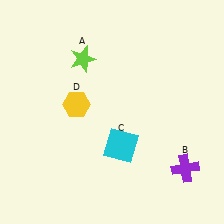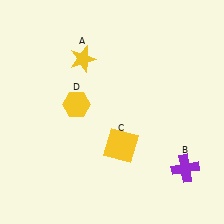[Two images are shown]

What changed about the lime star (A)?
In Image 1, A is lime. In Image 2, it changed to yellow.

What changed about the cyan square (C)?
In Image 1, C is cyan. In Image 2, it changed to yellow.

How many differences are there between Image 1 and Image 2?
There are 2 differences between the two images.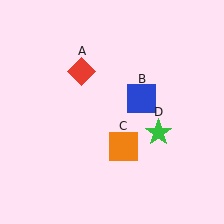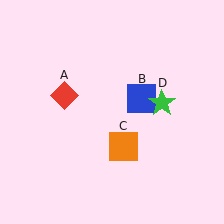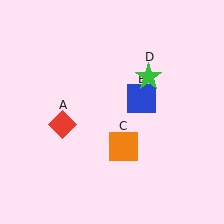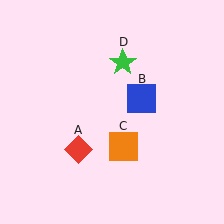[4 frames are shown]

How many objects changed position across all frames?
2 objects changed position: red diamond (object A), green star (object D).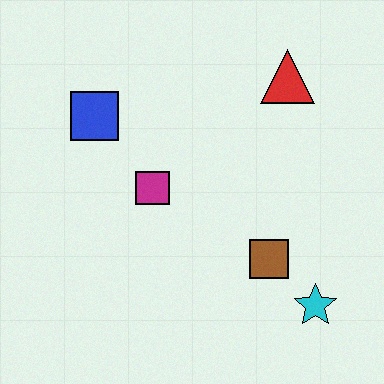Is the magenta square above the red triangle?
No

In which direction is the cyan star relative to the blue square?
The cyan star is to the right of the blue square.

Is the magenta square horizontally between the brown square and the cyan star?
No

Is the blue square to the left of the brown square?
Yes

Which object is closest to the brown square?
The cyan star is closest to the brown square.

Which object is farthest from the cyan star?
The blue square is farthest from the cyan star.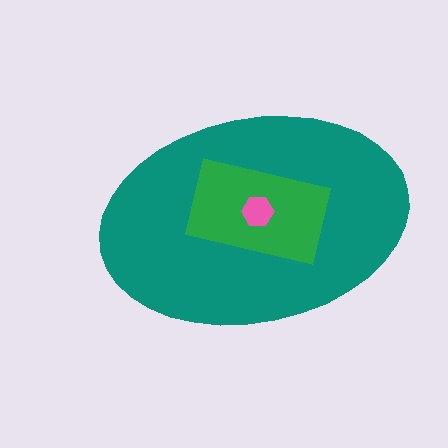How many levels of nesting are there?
3.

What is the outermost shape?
The teal ellipse.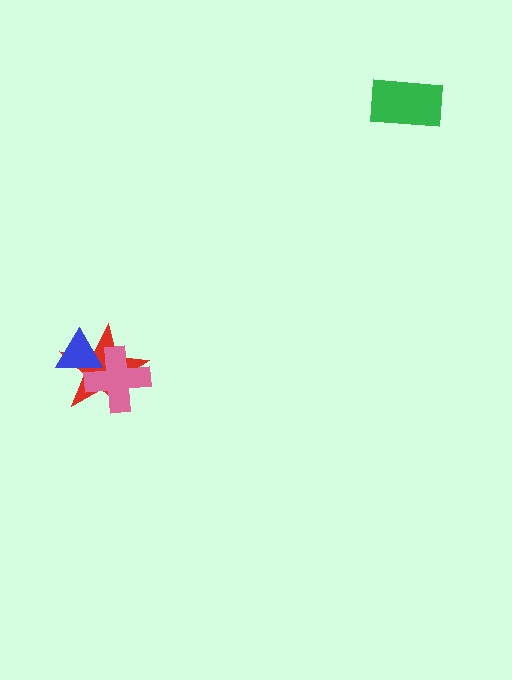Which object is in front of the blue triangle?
The pink cross is in front of the blue triangle.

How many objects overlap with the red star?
2 objects overlap with the red star.